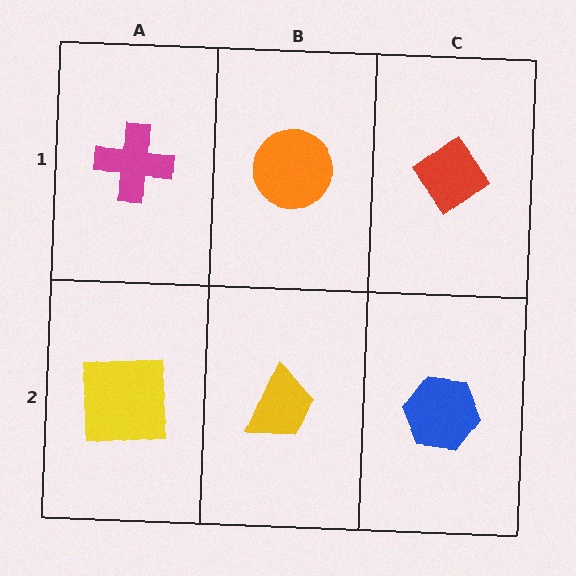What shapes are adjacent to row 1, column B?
A yellow trapezoid (row 2, column B), a magenta cross (row 1, column A), a red diamond (row 1, column C).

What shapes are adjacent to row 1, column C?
A blue hexagon (row 2, column C), an orange circle (row 1, column B).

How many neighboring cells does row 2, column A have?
2.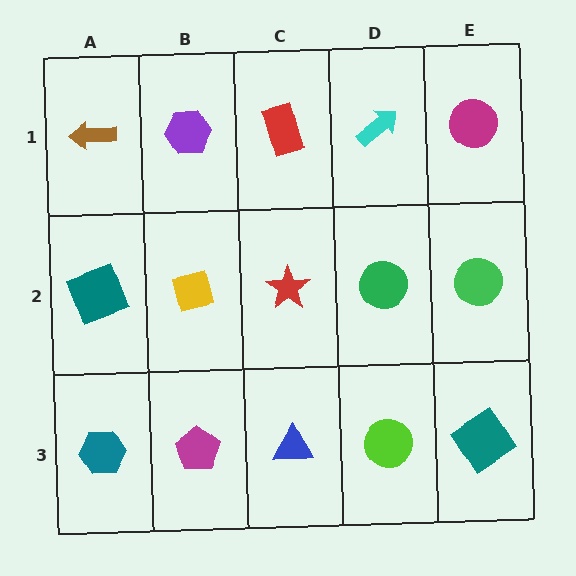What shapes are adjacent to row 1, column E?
A green circle (row 2, column E), a cyan arrow (row 1, column D).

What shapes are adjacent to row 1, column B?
A yellow square (row 2, column B), a brown arrow (row 1, column A), a red rectangle (row 1, column C).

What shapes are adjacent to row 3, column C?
A red star (row 2, column C), a magenta pentagon (row 3, column B), a lime circle (row 3, column D).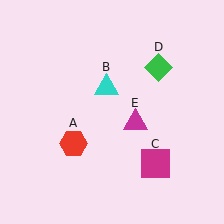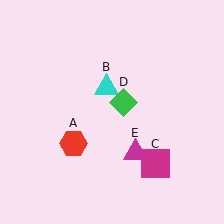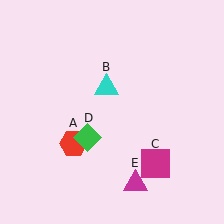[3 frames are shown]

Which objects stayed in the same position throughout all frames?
Red hexagon (object A) and cyan triangle (object B) and magenta square (object C) remained stationary.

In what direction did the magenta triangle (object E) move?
The magenta triangle (object E) moved down.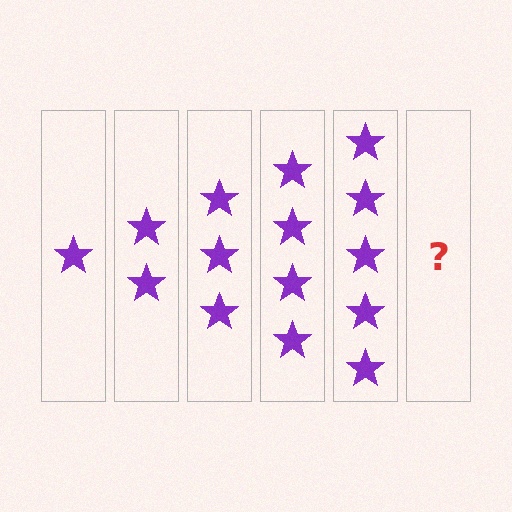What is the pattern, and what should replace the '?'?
The pattern is that each step adds one more star. The '?' should be 6 stars.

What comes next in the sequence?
The next element should be 6 stars.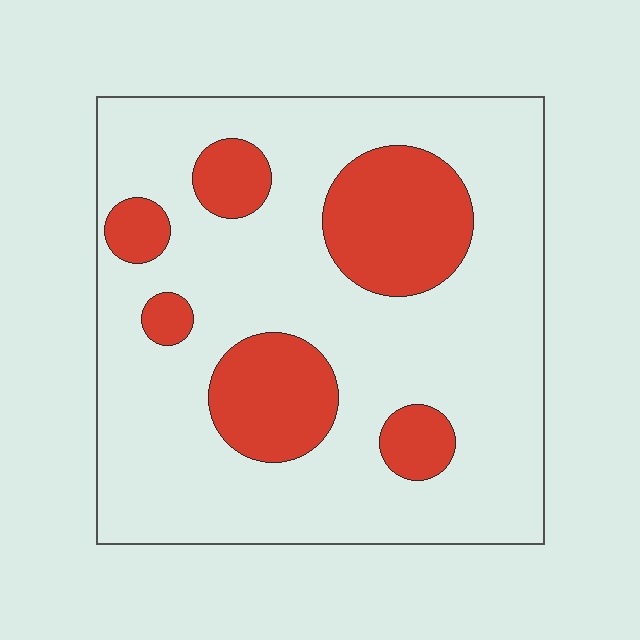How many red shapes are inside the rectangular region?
6.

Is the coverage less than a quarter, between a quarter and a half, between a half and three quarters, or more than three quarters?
Less than a quarter.